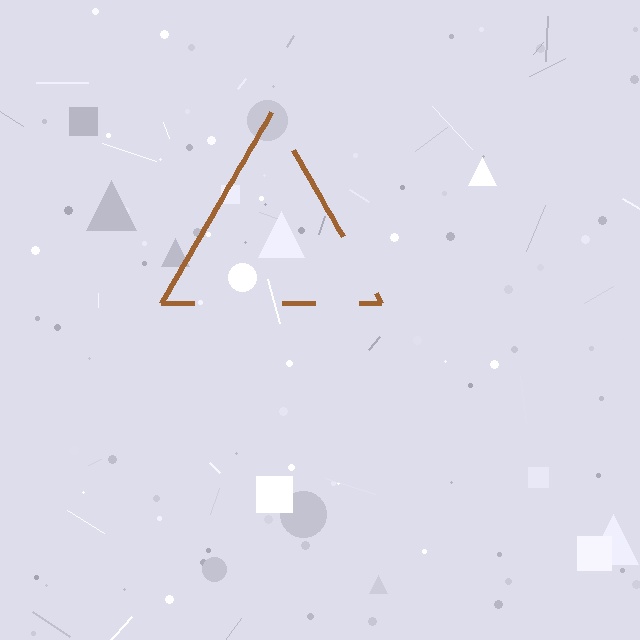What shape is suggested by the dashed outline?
The dashed outline suggests a triangle.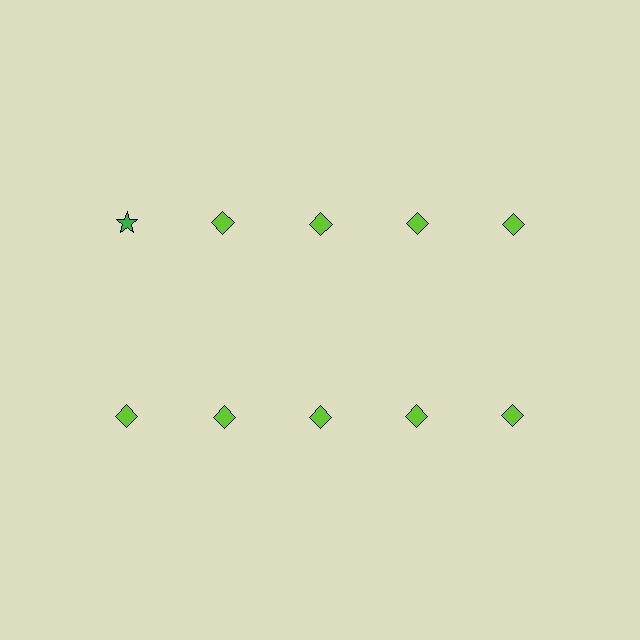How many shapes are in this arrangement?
There are 10 shapes arranged in a grid pattern.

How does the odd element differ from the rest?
It differs in both color (green instead of lime) and shape (star instead of diamond).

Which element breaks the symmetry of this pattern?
The green star in the top row, leftmost column breaks the symmetry. All other shapes are lime diamonds.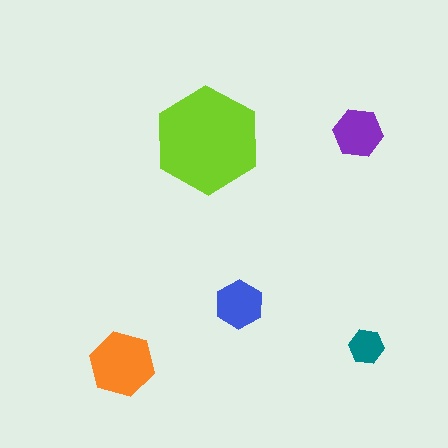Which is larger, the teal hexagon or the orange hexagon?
The orange one.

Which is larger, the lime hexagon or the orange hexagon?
The lime one.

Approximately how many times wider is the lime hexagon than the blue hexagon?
About 2 times wider.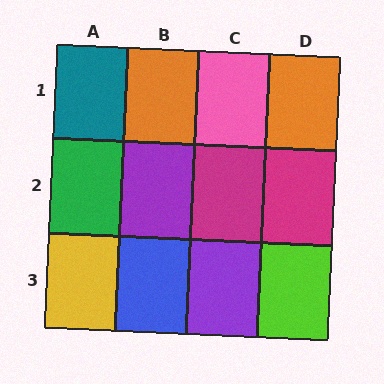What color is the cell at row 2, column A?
Green.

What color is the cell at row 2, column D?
Magenta.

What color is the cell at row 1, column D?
Orange.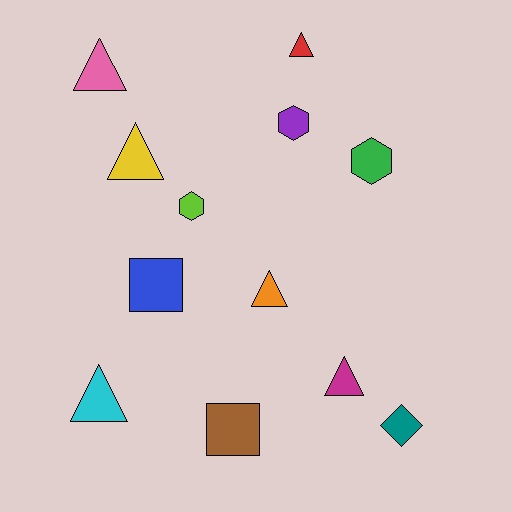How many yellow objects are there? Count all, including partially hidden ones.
There is 1 yellow object.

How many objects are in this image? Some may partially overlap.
There are 12 objects.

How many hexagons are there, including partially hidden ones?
There are 3 hexagons.